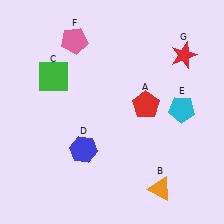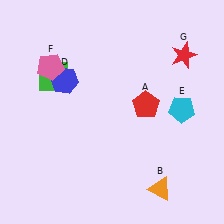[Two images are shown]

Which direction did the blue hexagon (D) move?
The blue hexagon (D) moved up.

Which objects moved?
The objects that moved are: the blue hexagon (D), the pink pentagon (F).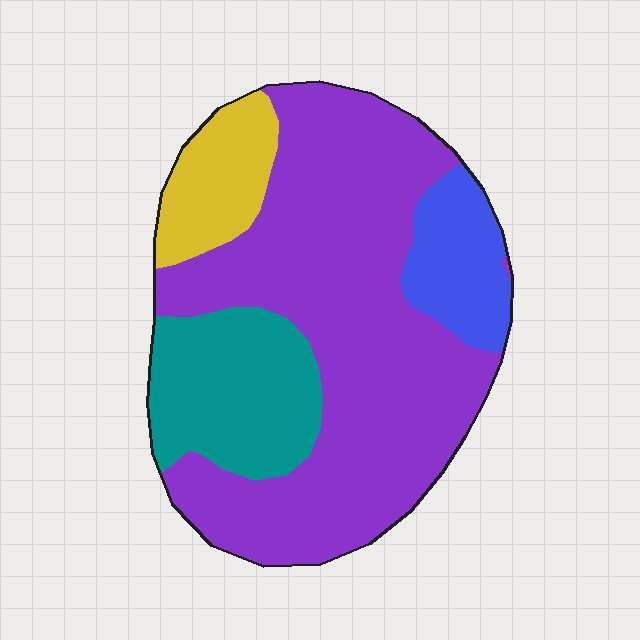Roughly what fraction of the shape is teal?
Teal takes up less than a quarter of the shape.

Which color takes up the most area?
Purple, at roughly 60%.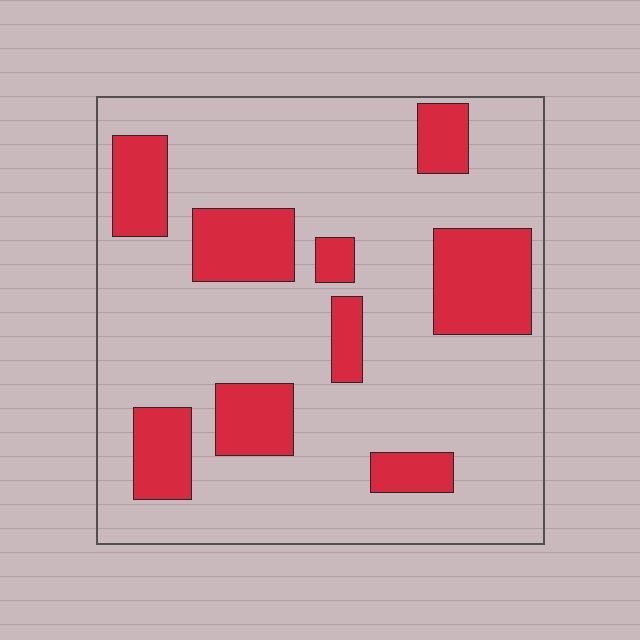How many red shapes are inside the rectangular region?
9.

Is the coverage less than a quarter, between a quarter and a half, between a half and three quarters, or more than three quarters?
Less than a quarter.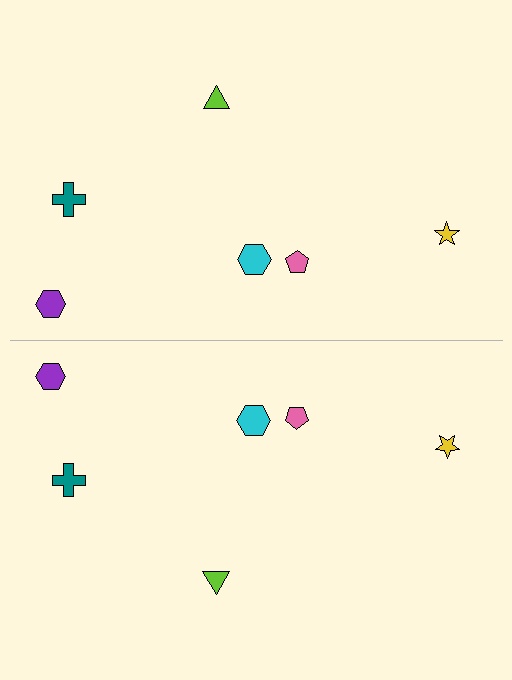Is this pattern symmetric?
Yes, this pattern has bilateral (reflection) symmetry.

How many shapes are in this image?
There are 12 shapes in this image.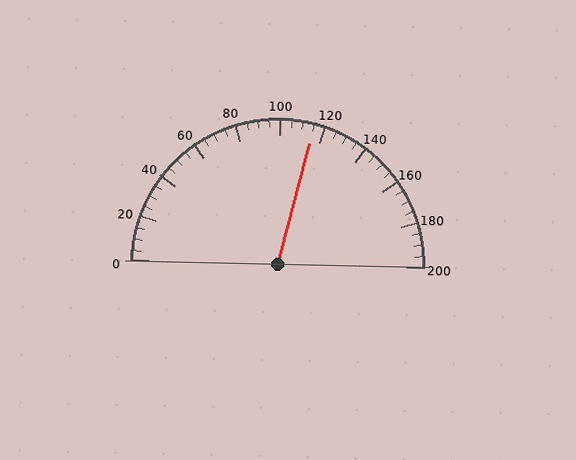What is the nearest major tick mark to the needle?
The nearest major tick mark is 120.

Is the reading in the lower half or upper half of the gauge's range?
The reading is in the upper half of the range (0 to 200).